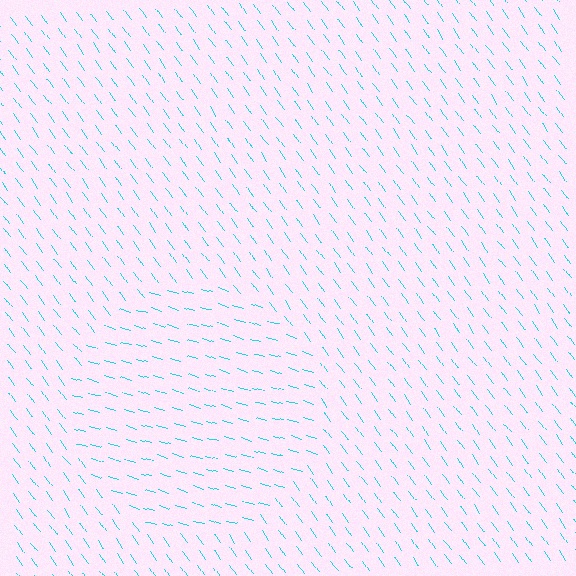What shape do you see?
I see a circle.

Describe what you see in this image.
The image is filled with small cyan line segments. A circle region in the image has lines oriented differently from the surrounding lines, creating a visible texture boundary.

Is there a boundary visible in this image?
Yes, there is a texture boundary formed by a change in line orientation.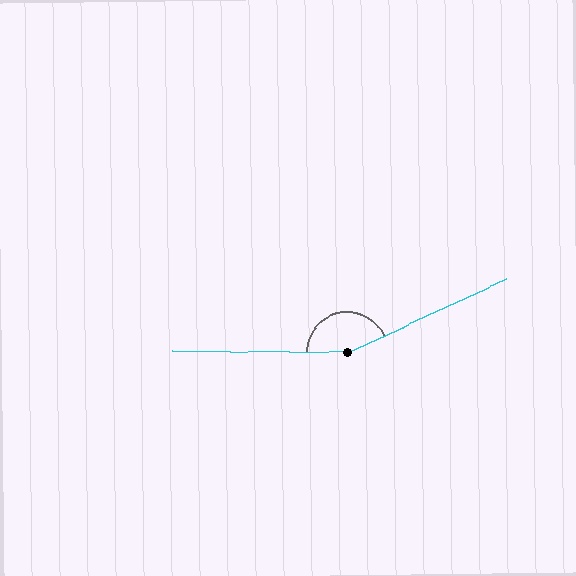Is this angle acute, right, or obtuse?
It is obtuse.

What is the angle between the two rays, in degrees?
Approximately 155 degrees.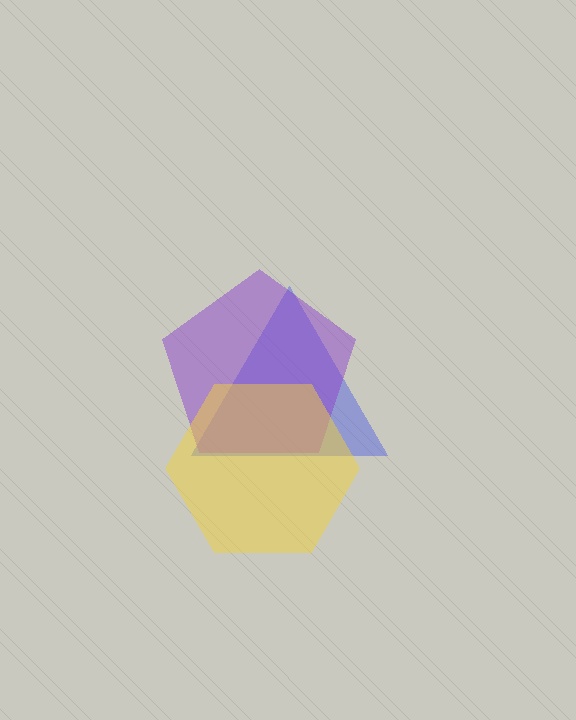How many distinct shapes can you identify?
There are 3 distinct shapes: a blue triangle, a purple pentagon, a yellow hexagon.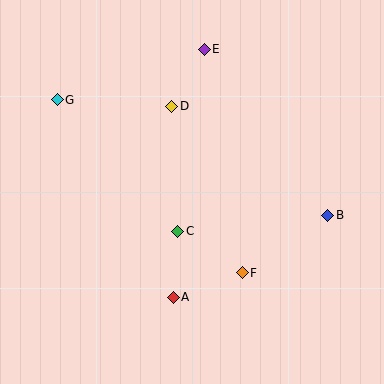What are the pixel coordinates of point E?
Point E is at (204, 49).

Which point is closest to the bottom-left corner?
Point A is closest to the bottom-left corner.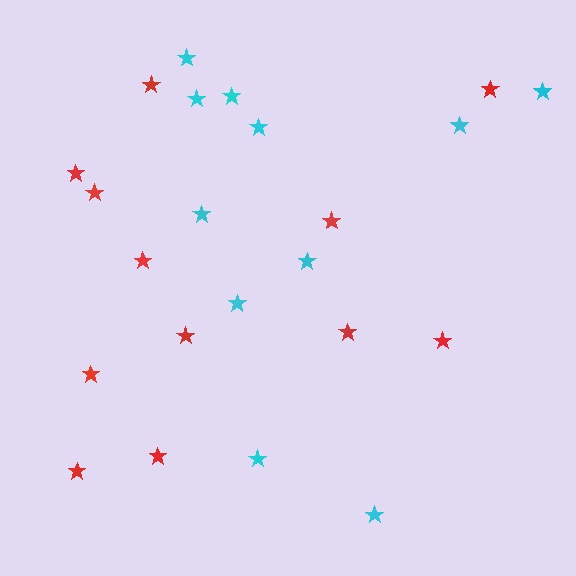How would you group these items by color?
There are 2 groups: one group of cyan stars (11) and one group of red stars (12).